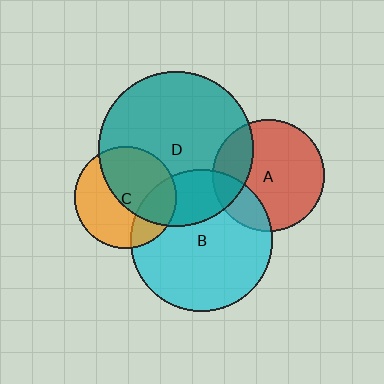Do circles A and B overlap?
Yes.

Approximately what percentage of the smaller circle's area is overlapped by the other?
Approximately 20%.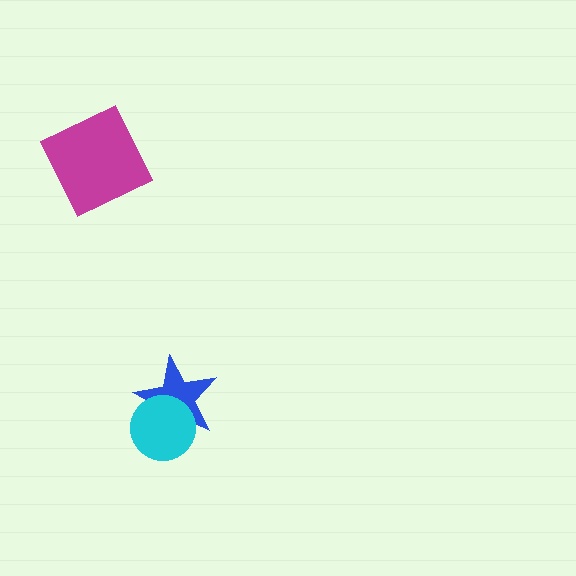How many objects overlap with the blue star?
1 object overlaps with the blue star.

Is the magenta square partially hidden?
No, no other shape covers it.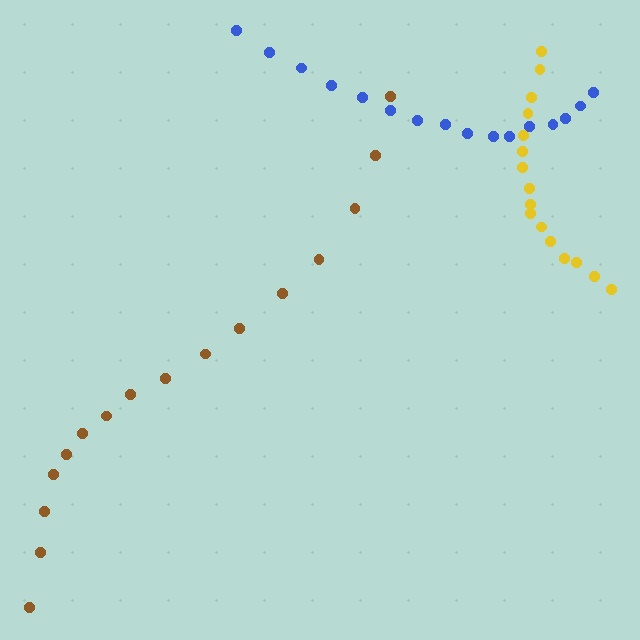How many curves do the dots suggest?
There are 3 distinct paths.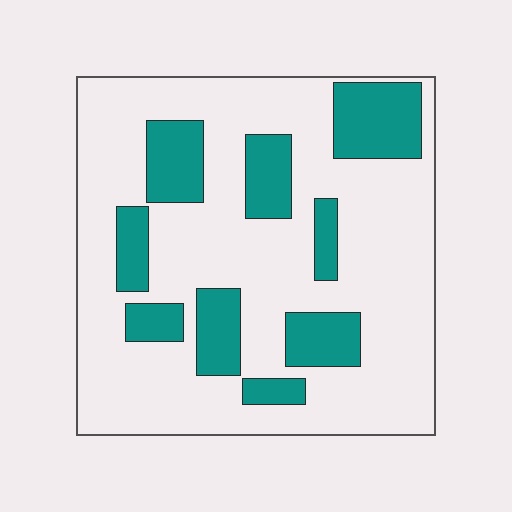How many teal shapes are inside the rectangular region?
9.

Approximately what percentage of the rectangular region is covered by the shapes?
Approximately 25%.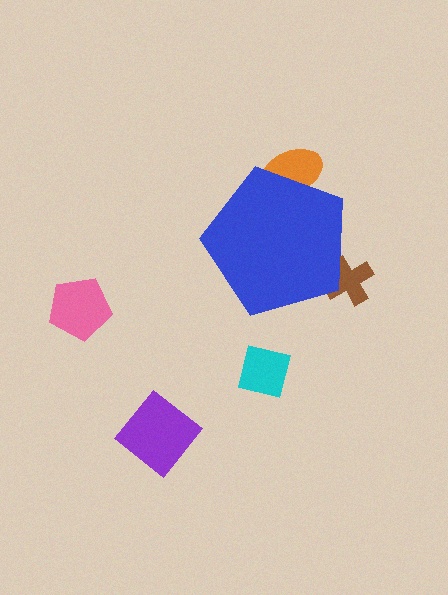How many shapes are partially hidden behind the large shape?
2 shapes are partially hidden.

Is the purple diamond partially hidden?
No, the purple diamond is fully visible.